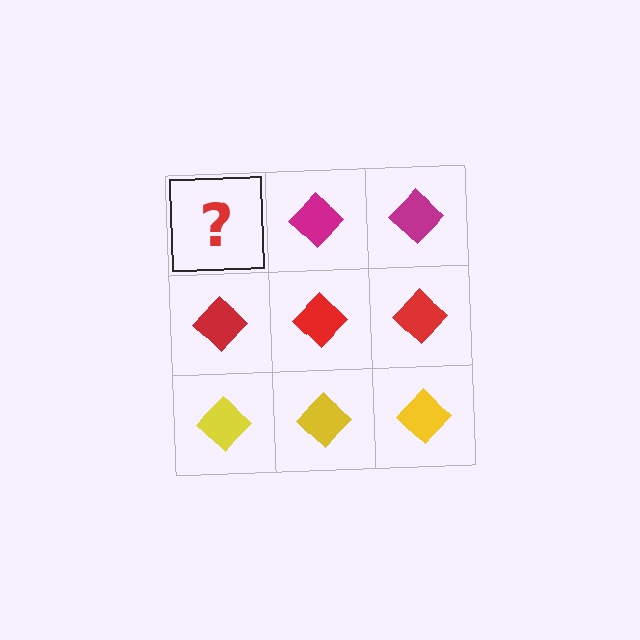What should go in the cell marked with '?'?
The missing cell should contain a magenta diamond.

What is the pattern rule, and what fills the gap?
The rule is that each row has a consistent color. The gap should be filled with a magenta diamond.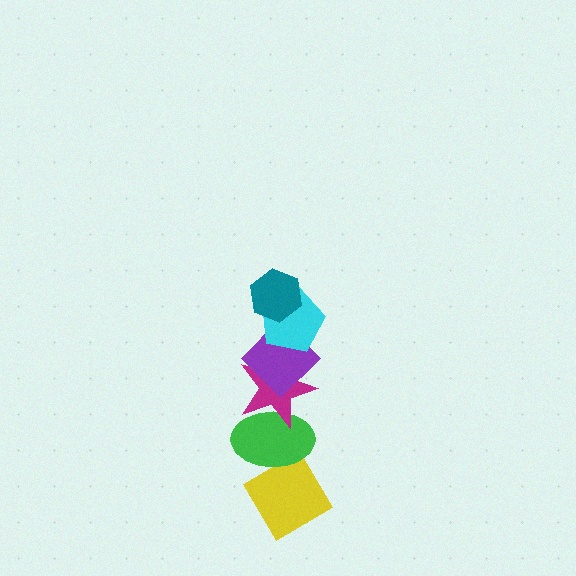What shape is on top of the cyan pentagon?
The teal hexagon is on top of the cyan pentagon.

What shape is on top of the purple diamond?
The cyan pentagon is on top of the purple diamond.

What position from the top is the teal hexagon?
The teal hexagon is 1st from the top.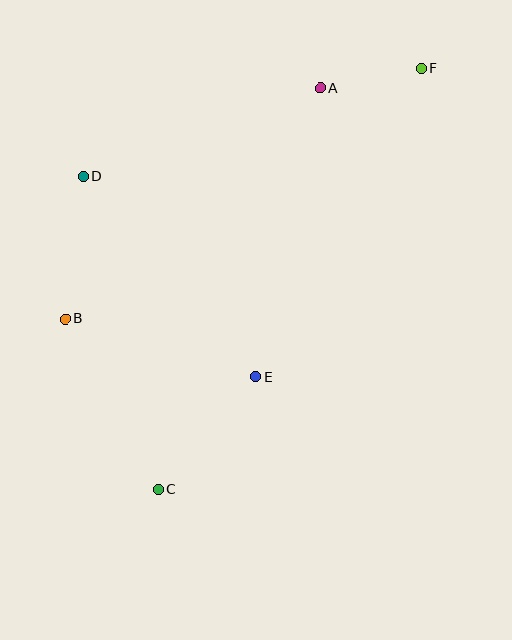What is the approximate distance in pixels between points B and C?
The distance between B and C is approximately 194 pixels.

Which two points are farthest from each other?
Points C and F are farthest from each other.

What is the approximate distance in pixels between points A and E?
The distance between A and E is approximately 296 pixels.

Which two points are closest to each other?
Points A and F are closest to each other.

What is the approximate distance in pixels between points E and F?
The distance between E and F is approximately 350 pixels.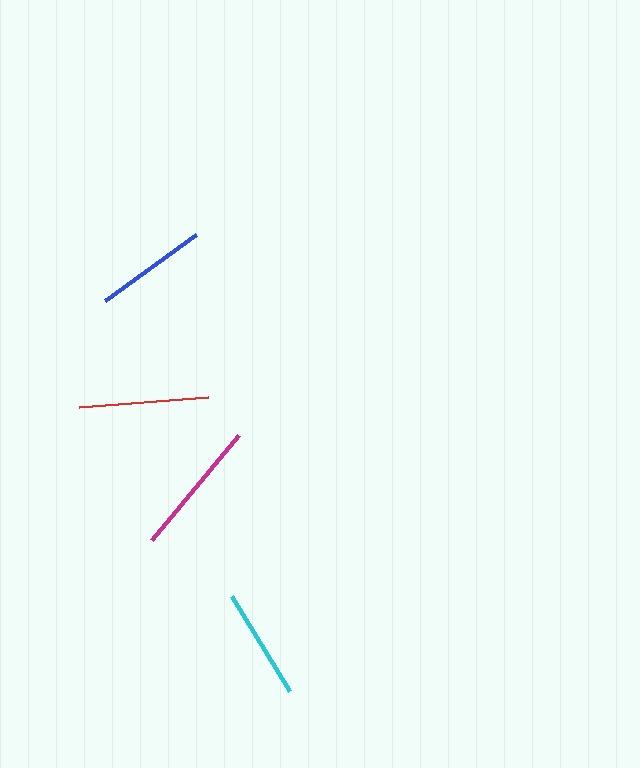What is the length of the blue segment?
The blue segment is approximately 113 pixels long.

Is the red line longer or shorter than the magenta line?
The magenta line is longer than the red line.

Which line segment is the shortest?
The cyan line is the shortest at approximately 112 pixels.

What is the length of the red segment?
The red segment is approximately 129 pixels long.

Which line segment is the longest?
The magenta line is the longest at approximately 137 pixels.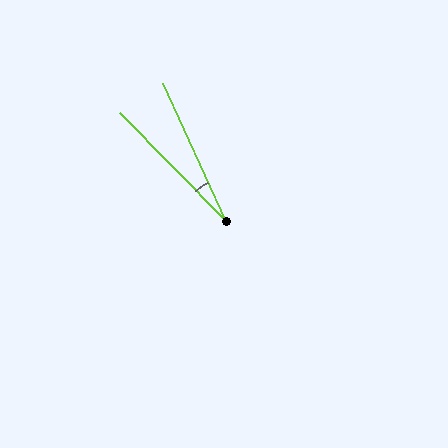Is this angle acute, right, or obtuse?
It is acute.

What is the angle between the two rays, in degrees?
Approximately 20 degrees.